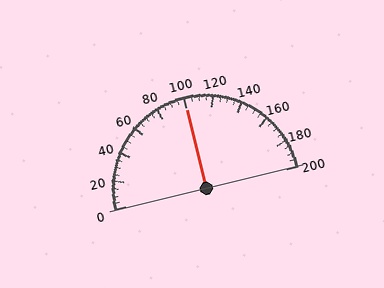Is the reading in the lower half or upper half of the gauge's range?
The reading is in the upper half of the range (0 to 200).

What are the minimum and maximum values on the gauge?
The gauge ranges from 0 to 200.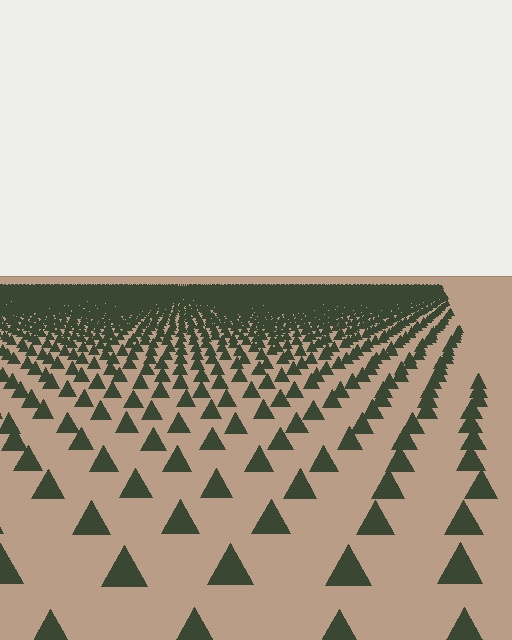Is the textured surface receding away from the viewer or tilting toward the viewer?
The surface is receding away from the viewer. Texture elements get smaller and denser toward the top.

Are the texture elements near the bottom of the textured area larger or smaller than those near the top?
Larger. Near the bottom, elements are closer to the viewer and appear at a bigger on-screen size.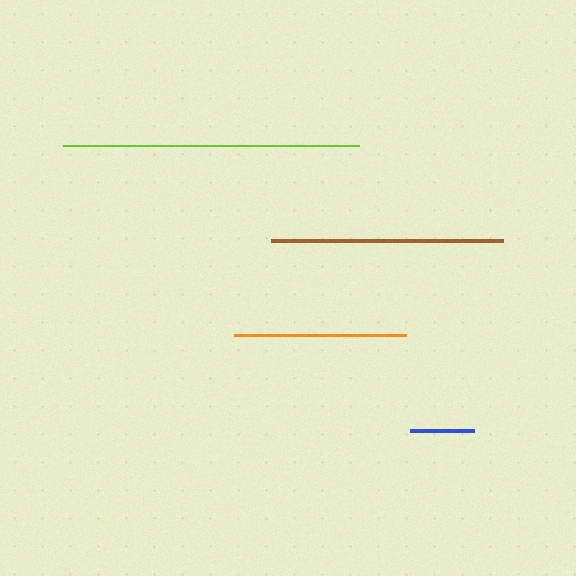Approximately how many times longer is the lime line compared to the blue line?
The lime line is approximately 4.6 times the length of the blue line.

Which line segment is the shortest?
The blue line is the shortest at approximately 64 pixels.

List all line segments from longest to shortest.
From longest to shortest: lime, brown, orange, blue.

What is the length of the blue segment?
The blue segment is approximately 64 pixels long.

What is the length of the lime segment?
The lime segment is approximately 296 pixels long.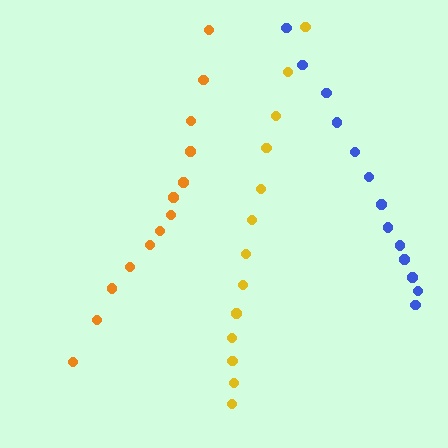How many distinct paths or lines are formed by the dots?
There are 3 distinct paths.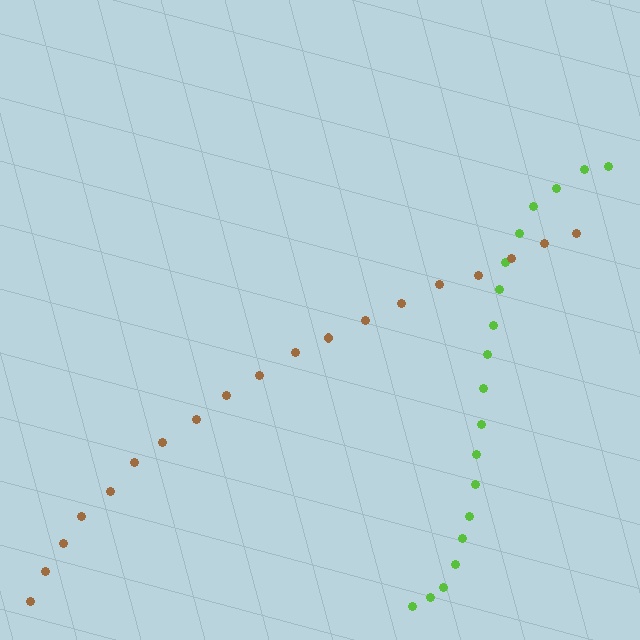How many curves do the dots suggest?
There are 2 distinct paths.